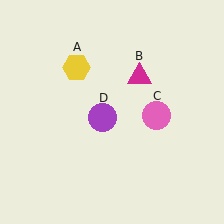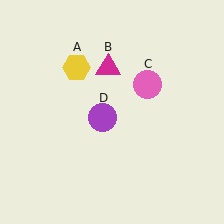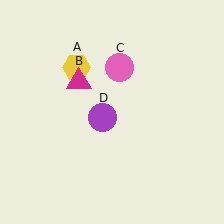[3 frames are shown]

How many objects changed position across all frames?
2 objects changed position: magenta triangle (object B), pink circle (object C).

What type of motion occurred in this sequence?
The magenta triangle (object B), pink circle (object C) rotated counterclockwise around the center of the scene.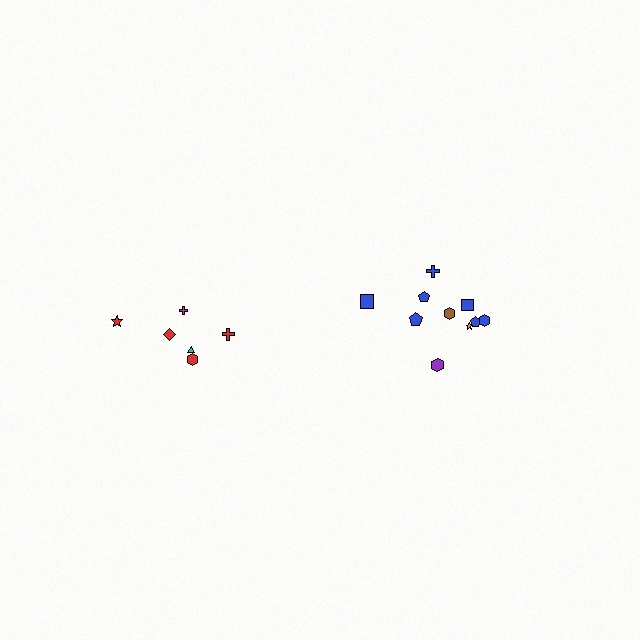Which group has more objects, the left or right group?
The right group.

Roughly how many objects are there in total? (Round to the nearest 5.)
Roughly 15 objects in total.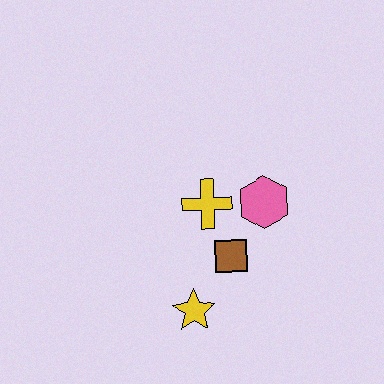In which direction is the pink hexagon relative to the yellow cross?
The pink hexagon is to the right of the yellow cross.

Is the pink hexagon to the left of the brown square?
No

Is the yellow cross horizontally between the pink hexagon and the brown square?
No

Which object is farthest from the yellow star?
The pink hexagon is farthest from the yellow star.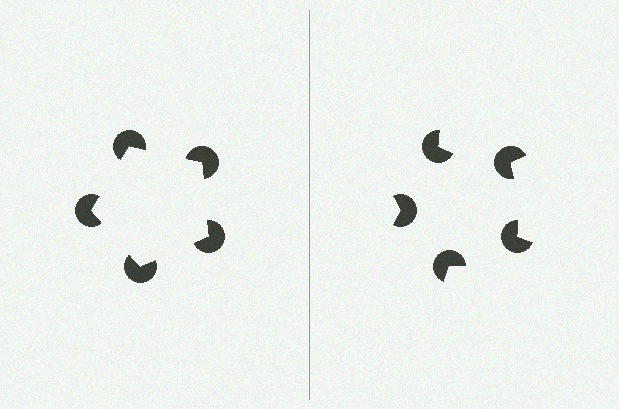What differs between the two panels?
The pac-man discs are positioned identically on both sides; only the wedge orientations differ. On the left they align to a pentagon; on the right they are misaligned.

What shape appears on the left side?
An illusory pentagon.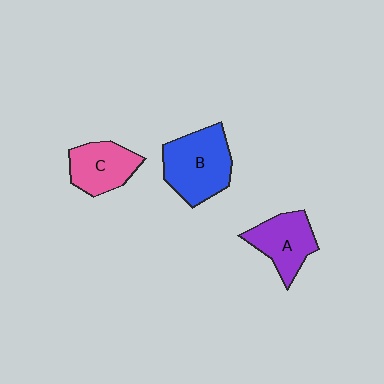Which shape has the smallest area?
Shape C (pink).